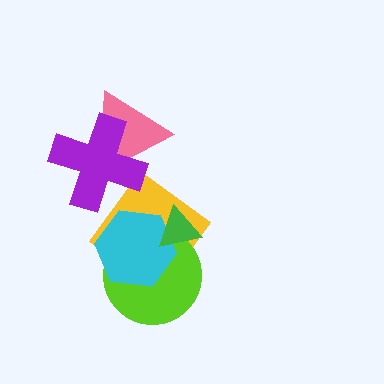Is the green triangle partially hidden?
No, no other shape covers it.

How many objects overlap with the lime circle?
3 objects overlap with the lime circle.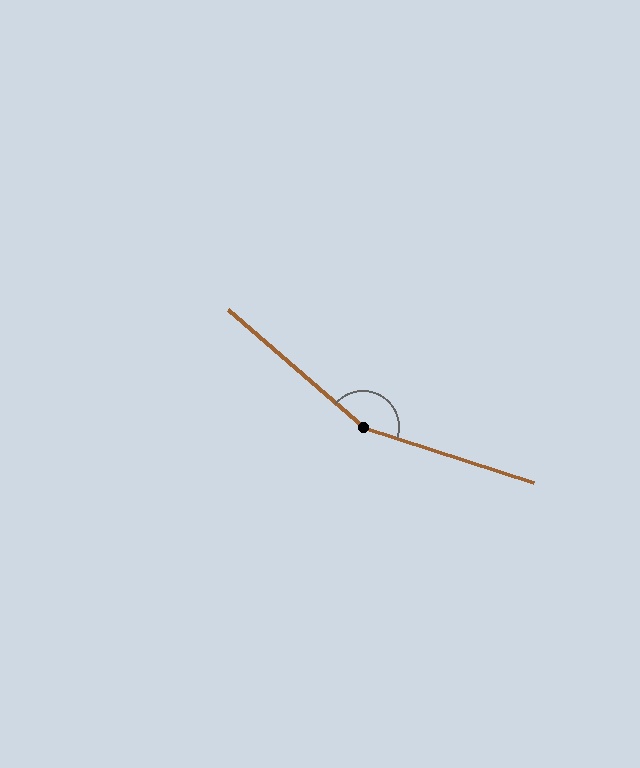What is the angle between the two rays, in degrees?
Approximately 157 degrees.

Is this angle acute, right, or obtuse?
It is obtuse.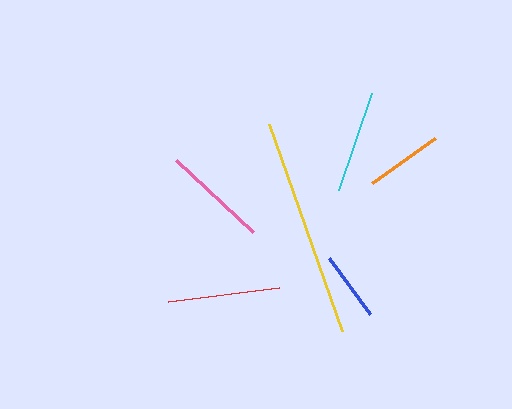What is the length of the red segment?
The red segment is approximately 111 pixels long.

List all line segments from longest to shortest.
From longest to shortest: yellow, red, pink, cyan, orange, blue.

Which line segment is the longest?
The yellow line is the longest at approximately 219 pixels.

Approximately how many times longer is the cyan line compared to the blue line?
The cyan line is approximately 1.5 times the length of the blue line.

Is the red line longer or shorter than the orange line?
The red line is longer than the orange line.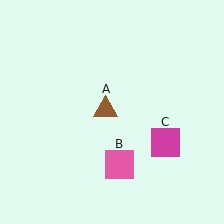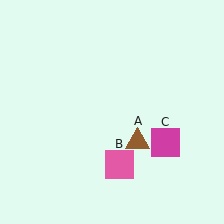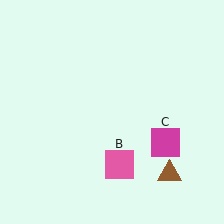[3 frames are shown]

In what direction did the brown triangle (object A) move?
The brown triangle (object A) moved down and to the right.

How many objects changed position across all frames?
1 object changed position: brown triangle (object A).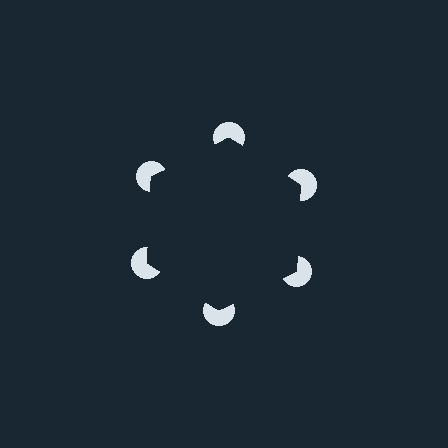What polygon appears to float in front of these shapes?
An illusory hexagon — its edges are inferred from the aligned wedge cuts in the pac-man discs, not physically drawn.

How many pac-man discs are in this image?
There are 6 — one at each vertex of the illusory hexagon.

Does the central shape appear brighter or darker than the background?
It typically appears slightly darker than the background, even though no actual brightness change is drawn.